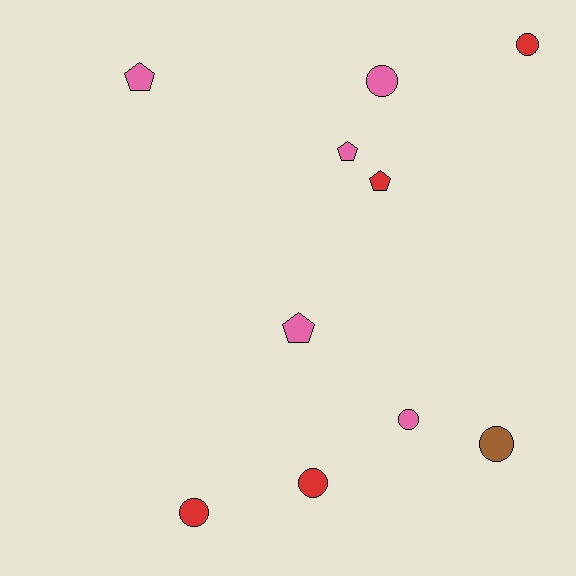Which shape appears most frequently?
Circle, with 6 objects.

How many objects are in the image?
There are 10 objects.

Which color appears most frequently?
Pink, with 5 objects.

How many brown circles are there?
There is 1 brown circle.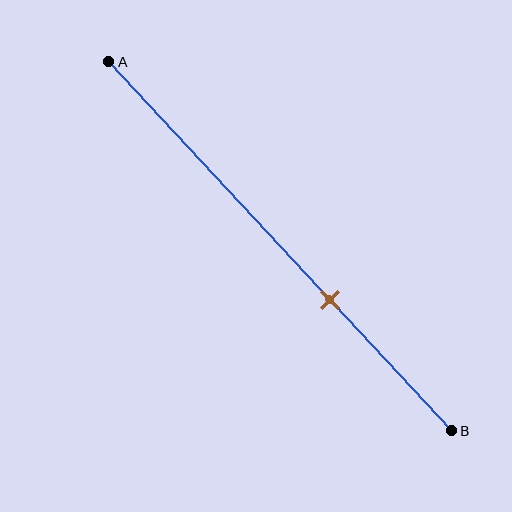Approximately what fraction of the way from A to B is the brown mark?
The brown mark is approximately 65% of the way from A to B.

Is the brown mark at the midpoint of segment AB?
No, the mark is at about 65% from A, not at the 50% midpoint.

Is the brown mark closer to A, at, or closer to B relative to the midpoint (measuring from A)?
The brown mark is closer to point B than the midpoint of segment AB.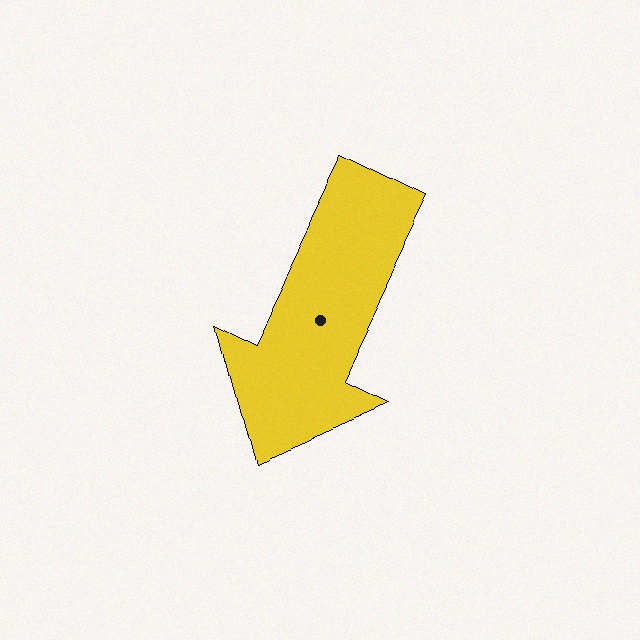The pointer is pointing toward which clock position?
Roughly 7 o'clock.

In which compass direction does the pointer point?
Southwest.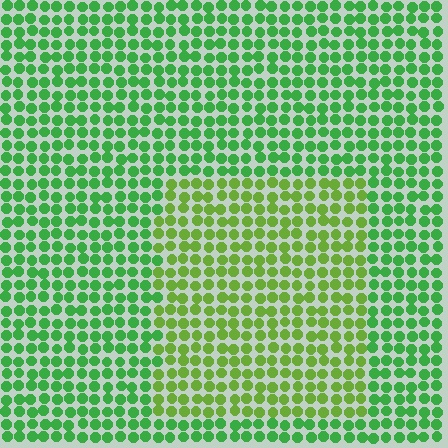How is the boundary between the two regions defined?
The boundary is defined purely by a slight shift in hue (about 32 degrees). Spacing, size, and orientation are identical on both sides.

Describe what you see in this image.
The image is filled with small green elements in a uniform arrangement. A rectangle-shaped region is visible where the elements are tinted to a slightly different hue, forming a subtle color boundary.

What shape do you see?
I see a rectangle.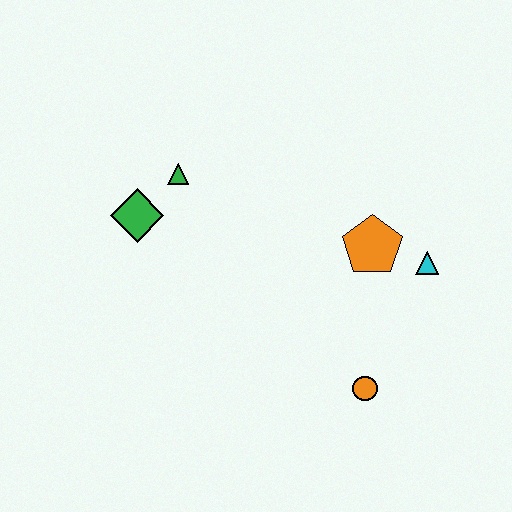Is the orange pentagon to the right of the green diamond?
Yes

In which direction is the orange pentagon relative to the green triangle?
The orange pentagon is to the right of the green triangle.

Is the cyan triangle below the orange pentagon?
Yes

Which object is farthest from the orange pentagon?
The green diamond is farthest from the orange pentagon.